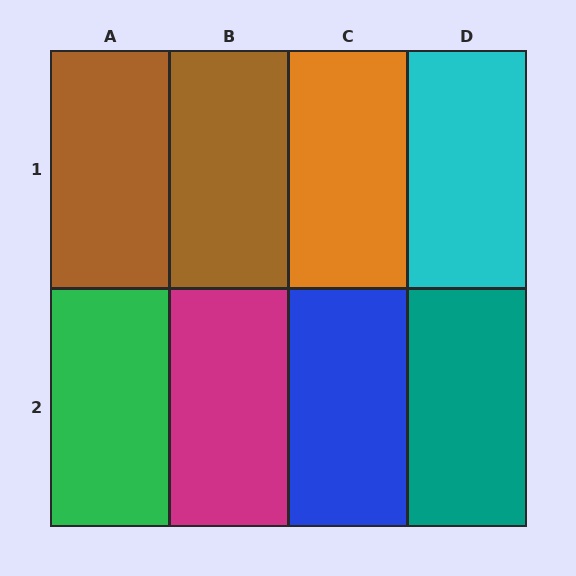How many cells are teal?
1 cell is teal.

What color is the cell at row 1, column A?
Brown.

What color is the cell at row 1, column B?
Brown.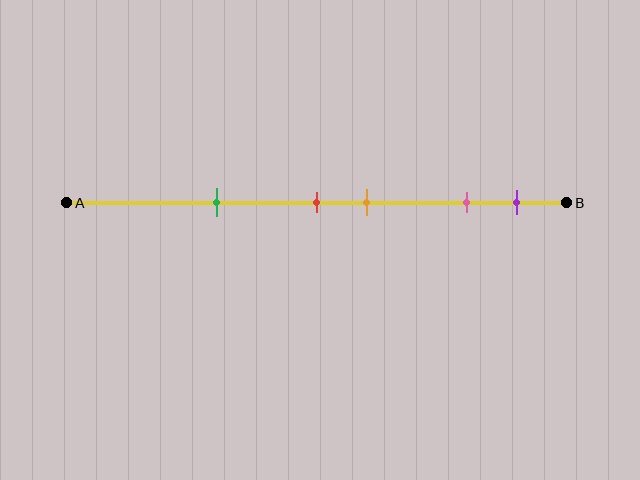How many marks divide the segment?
There are 5 marks dividing the segment.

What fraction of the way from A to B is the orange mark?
The orange mark is approximately 60% (0.6) of the way from A to B.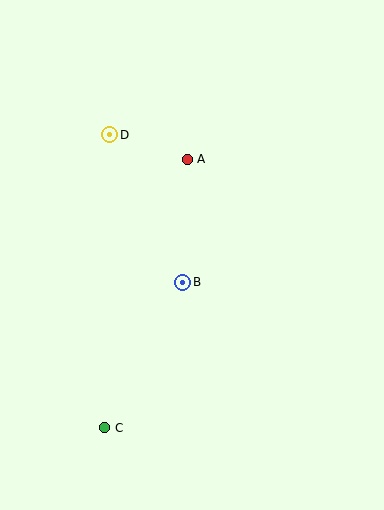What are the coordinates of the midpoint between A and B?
The midpoint between A and B is at (185, 221).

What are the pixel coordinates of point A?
Point A is at (187, 159).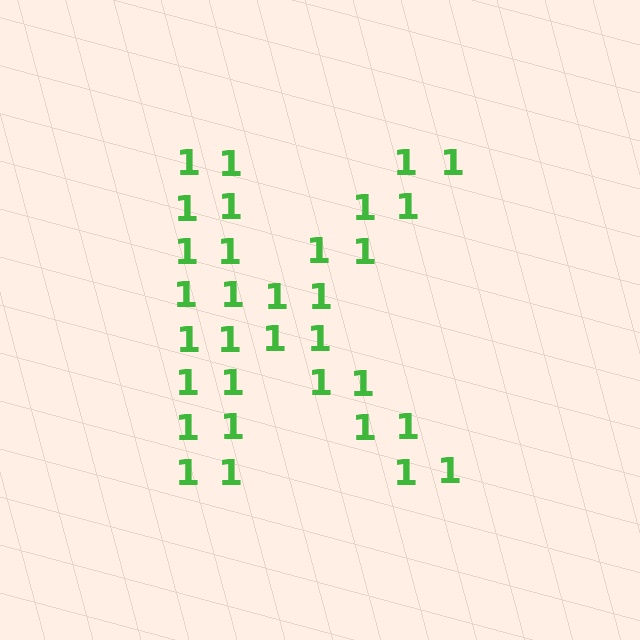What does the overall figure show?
The overall figure shows the letter K.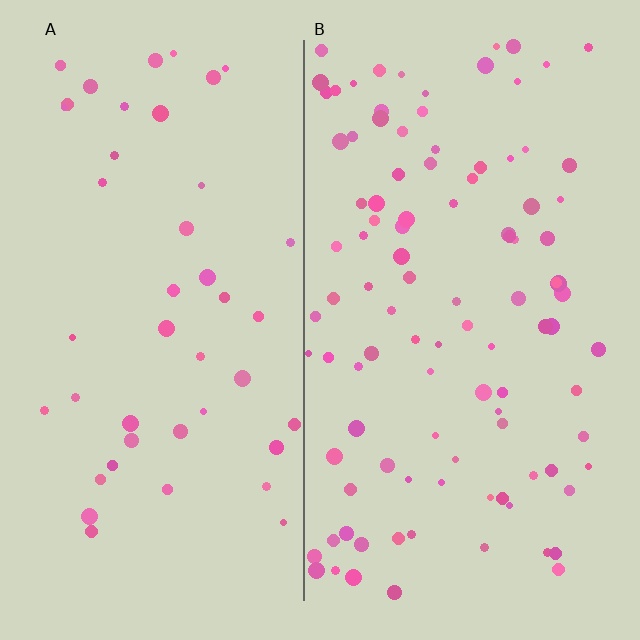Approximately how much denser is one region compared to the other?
Approximately 2.3× — region B over region A.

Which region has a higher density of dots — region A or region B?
B (the right).